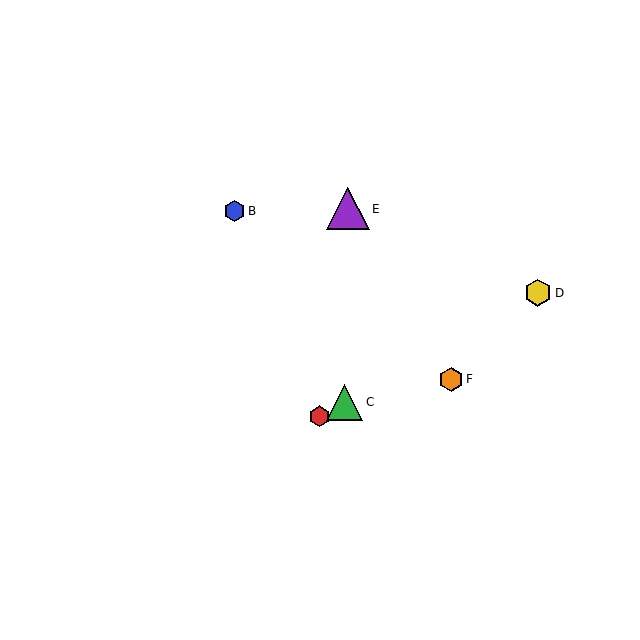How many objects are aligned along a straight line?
3 objects (A, C, D) are aligned along a straight line.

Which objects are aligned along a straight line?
Objects A, C, D are aligned along a straight line.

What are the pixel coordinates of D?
Object D is at (538, 293).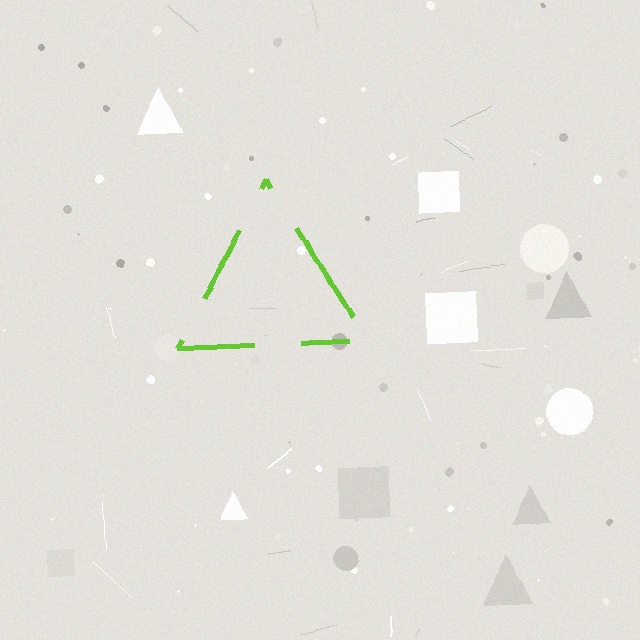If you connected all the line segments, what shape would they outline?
They would outline a triangle.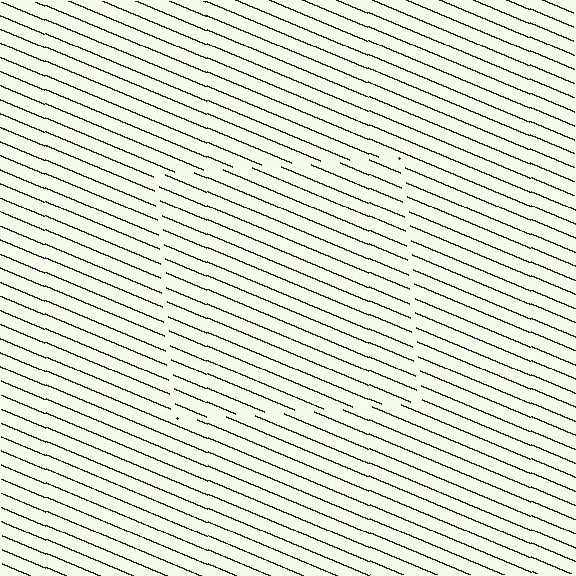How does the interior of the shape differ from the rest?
The interior of the shape contains the same grating, shifted by half a period — the contour is defined by the phase discontinuity where line-ends from the inner and outer gratings abut.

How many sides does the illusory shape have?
4 sides — the line-ends trace a square.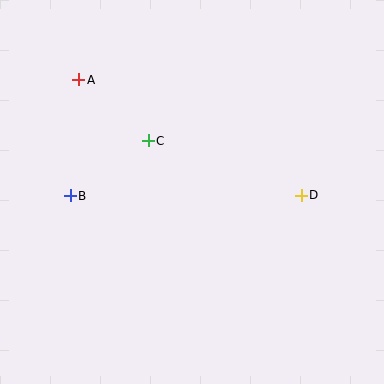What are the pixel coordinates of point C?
Point C is at (148, 141).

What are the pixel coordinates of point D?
Point D is at (301, 195).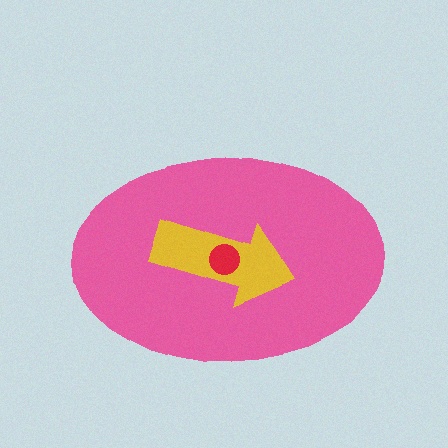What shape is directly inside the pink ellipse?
The yellow arrow.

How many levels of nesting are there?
3.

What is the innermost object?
The red circle.